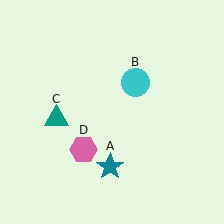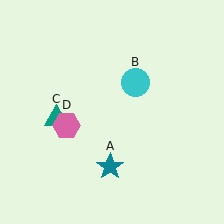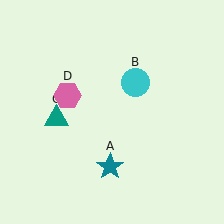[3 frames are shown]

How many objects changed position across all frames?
1 object changed position: pink hexagon (object D).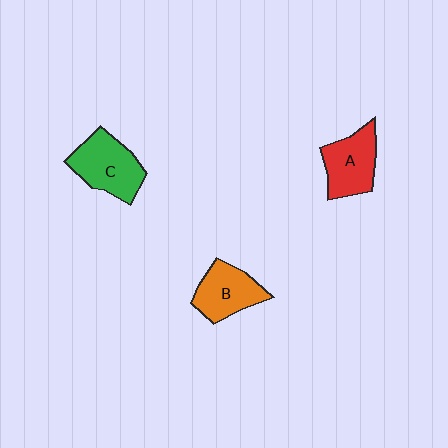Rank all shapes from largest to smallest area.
From largest to smallest: C (green), A (red), B (orange).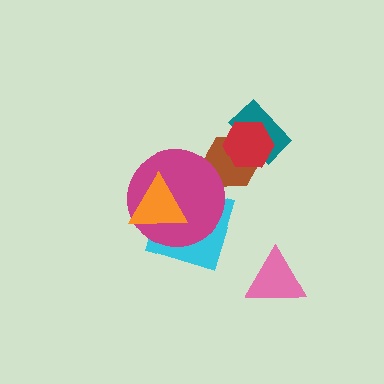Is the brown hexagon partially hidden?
Yes, it is partially covered by another shape.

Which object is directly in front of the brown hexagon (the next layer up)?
The teal rectangle is directly in front of the brown hexagon.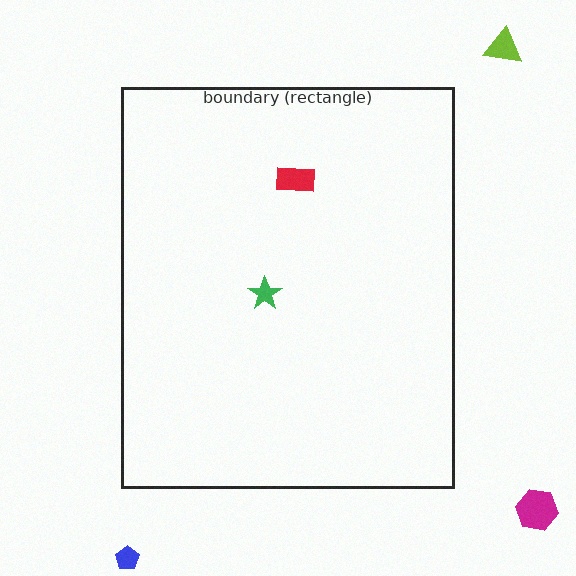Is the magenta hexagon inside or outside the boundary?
Outside.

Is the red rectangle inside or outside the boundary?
Inside.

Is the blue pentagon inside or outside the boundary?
Outside.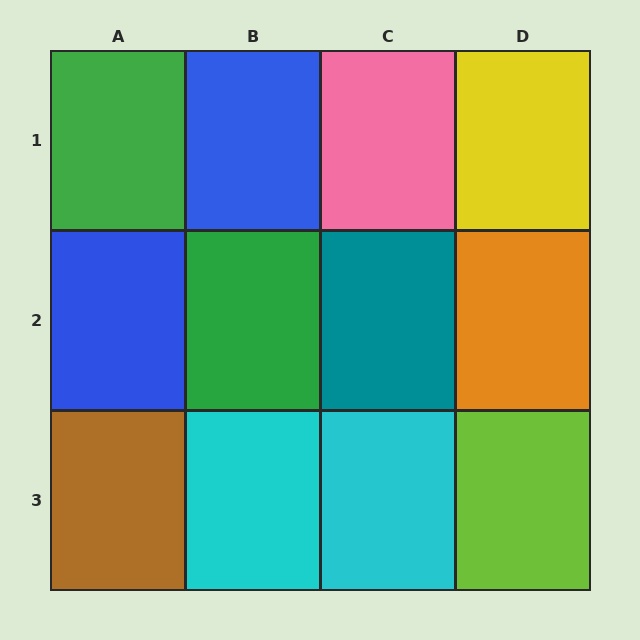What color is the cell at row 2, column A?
Blue.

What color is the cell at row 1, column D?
Yellow.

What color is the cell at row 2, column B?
Green.